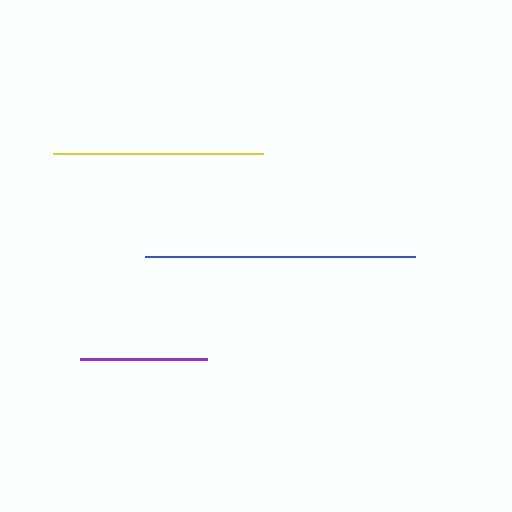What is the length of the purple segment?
The purple segment is approximately 127 pixels long.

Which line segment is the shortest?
The purple line is the shortest at approximately 127 pixels.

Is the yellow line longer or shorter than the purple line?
The yellow line is longer than the purple line.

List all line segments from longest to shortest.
From longest to shortest: blue, yellow, purple.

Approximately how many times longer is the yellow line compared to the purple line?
The yellow line is approximately 1.7 times the length of the purple line.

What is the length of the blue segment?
The blue segment is approximately 269 pixels long.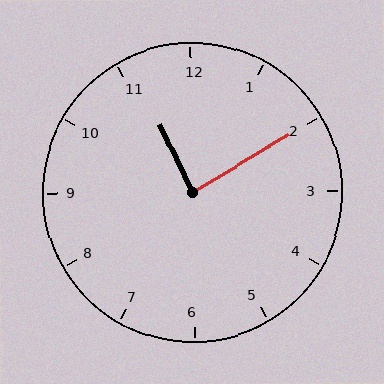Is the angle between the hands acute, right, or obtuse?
It is right.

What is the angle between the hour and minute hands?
Approximately 85 degrees.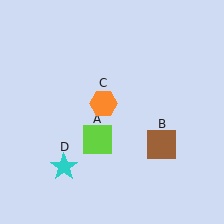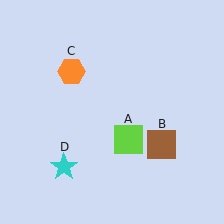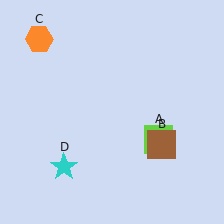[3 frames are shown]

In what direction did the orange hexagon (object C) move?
The orange hexagon (object C) moved up and to the left.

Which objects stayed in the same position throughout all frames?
Brown square (object B) and cyan star (object D) remained stationary.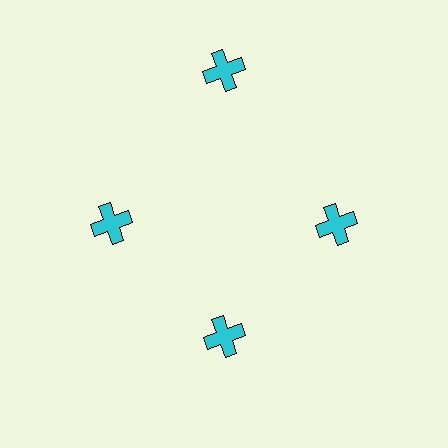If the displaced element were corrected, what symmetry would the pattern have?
It would have 4-fold rotational symmetry — the pattern would map onto itself every 90 degrees.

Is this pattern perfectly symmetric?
No. The 4 cyan crosses are arranged in a ring, but one element near the 12 o'clock position is pushed outward from the center, breaking the 4-fold rotational symmetry.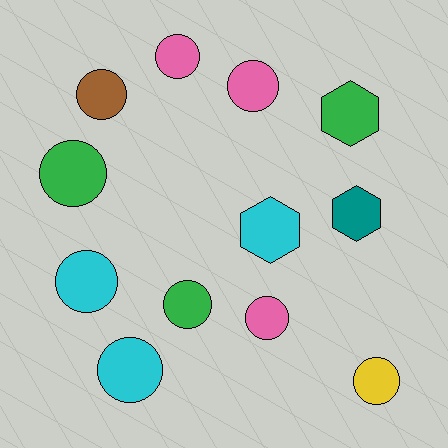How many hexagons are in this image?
There are 3 hexagons.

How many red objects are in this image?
There are no red objects.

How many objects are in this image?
There are 12 objects.